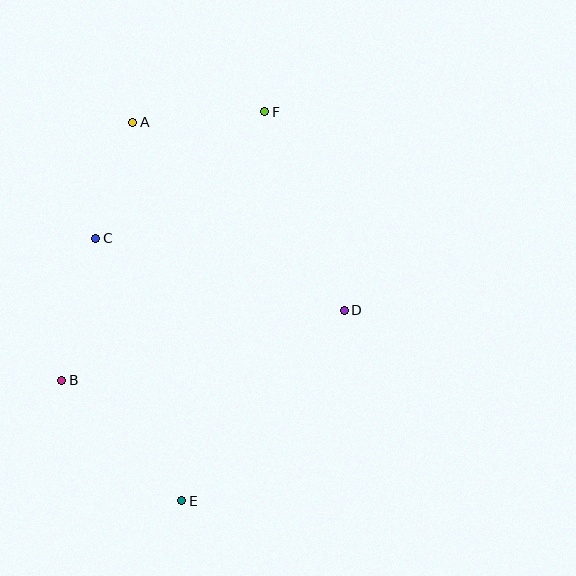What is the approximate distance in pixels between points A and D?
The distance between A and D is approximately 283 pixels.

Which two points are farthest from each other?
Points E and F are farthest from each other.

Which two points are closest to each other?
Points A and C are closest to each other.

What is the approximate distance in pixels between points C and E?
The distance between C and E is approximately 277 pixels.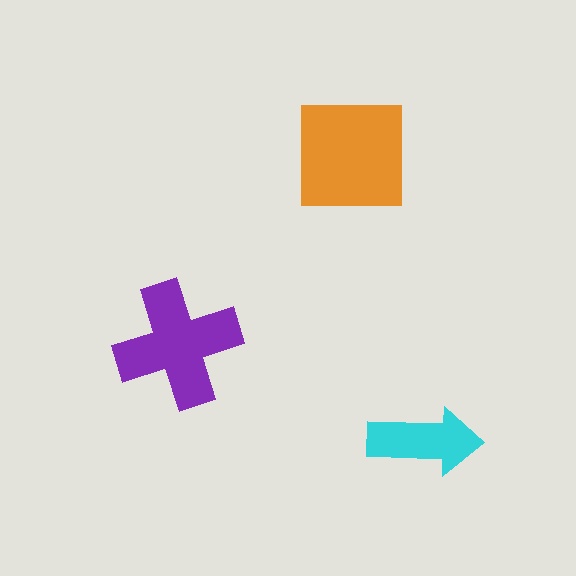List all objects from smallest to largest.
The cyan arrow, the purple cross, the orange square.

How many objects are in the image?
There are 3 objects in the image.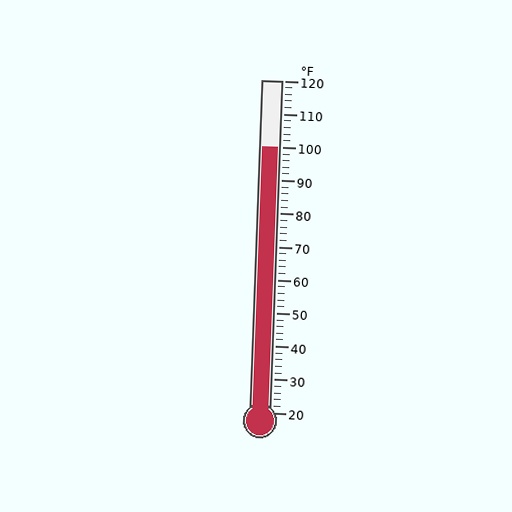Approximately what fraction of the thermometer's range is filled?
The thermometer is filled to approximately 80% of its range.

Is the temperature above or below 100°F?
The temperature is at 100°F.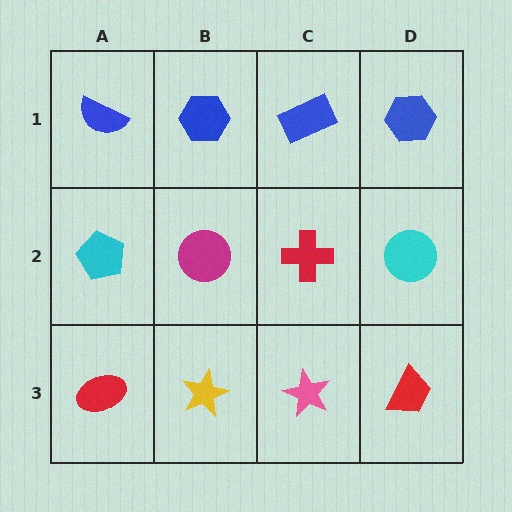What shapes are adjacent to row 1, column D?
A cyan circle (row 2, column D), a blue rectangle (row 1, column C).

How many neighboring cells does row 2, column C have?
4.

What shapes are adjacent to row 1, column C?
A red cross (row 2, column C), a blue hexagon (row 1, column B), a blue hexagon (row 1, column D).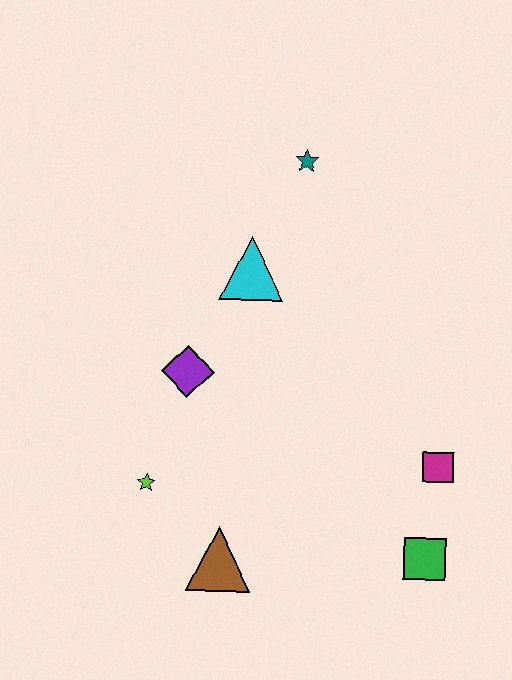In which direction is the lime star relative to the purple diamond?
The lime star is below the purple diamond.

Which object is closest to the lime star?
The brown triangle is closest to the lime star.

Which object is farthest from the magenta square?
The teal star is farthest from the magenta square.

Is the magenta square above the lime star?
Yes